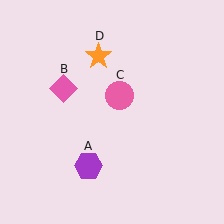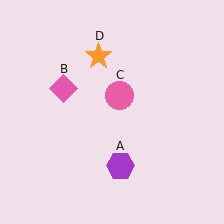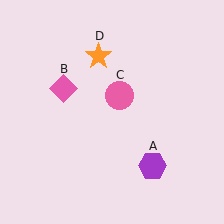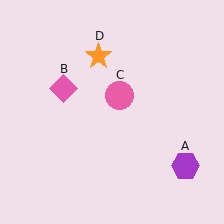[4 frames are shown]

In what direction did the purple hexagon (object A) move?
The purple hexagon (object A) moved right.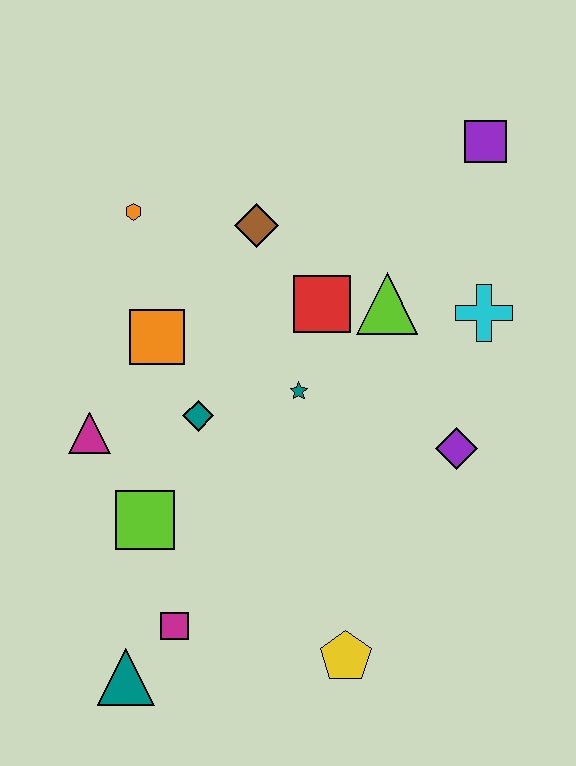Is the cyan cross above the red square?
No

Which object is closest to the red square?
The lime triangle is closest to the red square.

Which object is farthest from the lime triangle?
The teal triangle is farthest from the lime triangle.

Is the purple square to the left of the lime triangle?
No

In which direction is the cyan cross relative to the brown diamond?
The cyan cross is to the right of the brown diamond.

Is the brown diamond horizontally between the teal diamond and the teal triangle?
No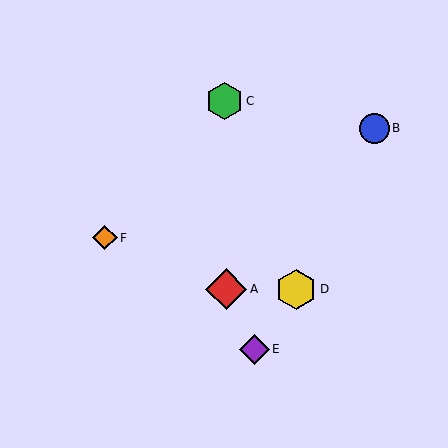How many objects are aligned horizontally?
2 objects (A, D) are aligned horizontally.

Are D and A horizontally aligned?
Yes, both are at y≈289.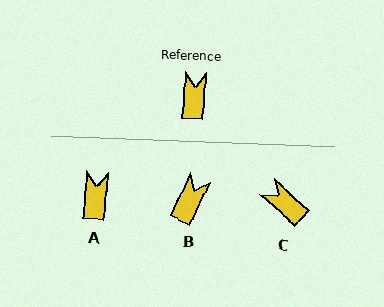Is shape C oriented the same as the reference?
No, it is off by about 51 degrees.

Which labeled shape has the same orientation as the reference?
A.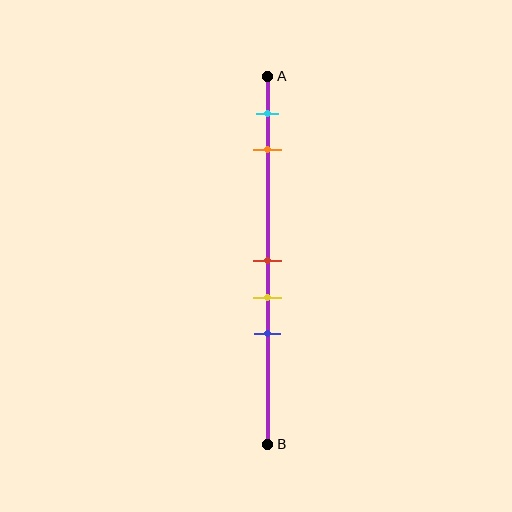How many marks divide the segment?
There are 5 marks dividing the segment.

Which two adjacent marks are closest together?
The red and yellow marks are the closest adjacent pair.